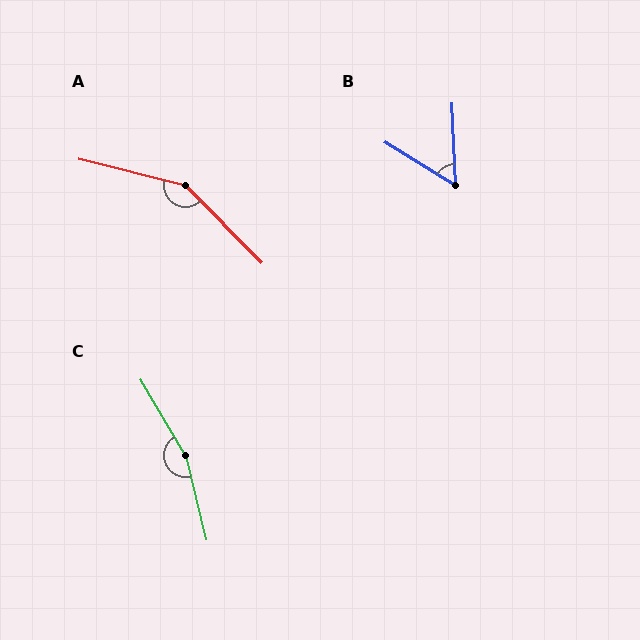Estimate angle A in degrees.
Approximately 148 degrees.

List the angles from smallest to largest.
B (56°), A (148°), C (163°).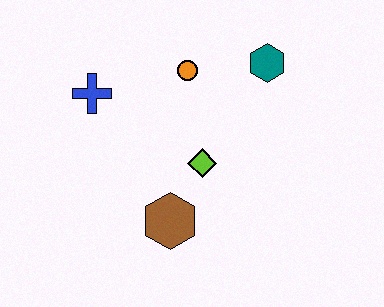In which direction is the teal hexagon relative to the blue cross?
The teal hexagon is to the right of the blue cross.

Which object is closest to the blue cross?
The orange circle is closest to the blue cross.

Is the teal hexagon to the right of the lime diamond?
Yes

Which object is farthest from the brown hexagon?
The teal hexagon is farthest from the brown hexagon.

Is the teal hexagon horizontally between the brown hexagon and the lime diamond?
No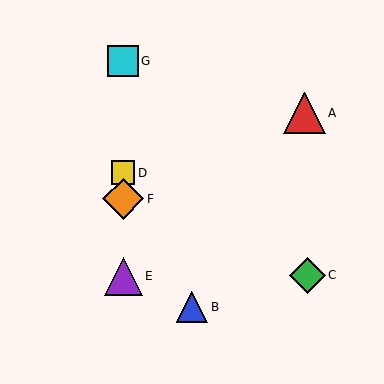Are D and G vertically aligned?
Yes, both are at x≈123.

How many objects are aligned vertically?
4 objects (D, E, F, G) are aligned vertically.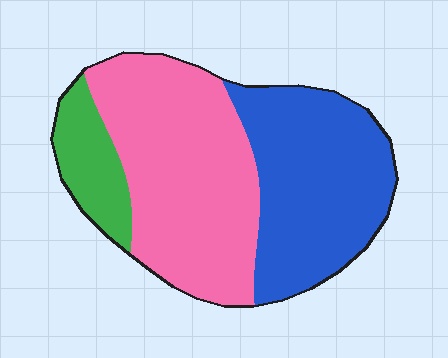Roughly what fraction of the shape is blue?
Blue covers roughly 40% of the shape.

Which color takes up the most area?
Pink, at roughly 50%.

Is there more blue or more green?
Blue.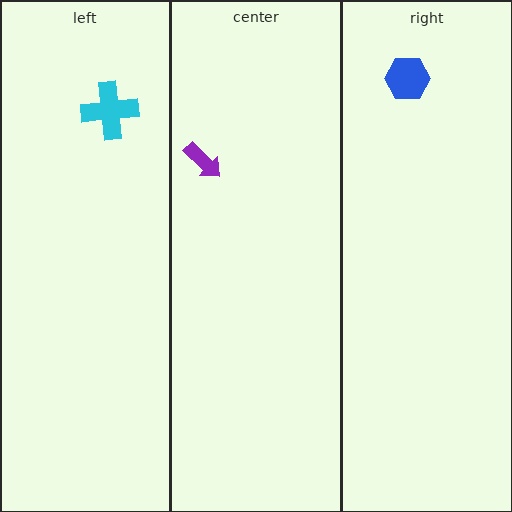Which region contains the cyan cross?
The left region.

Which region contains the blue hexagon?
The right region.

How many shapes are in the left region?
1.